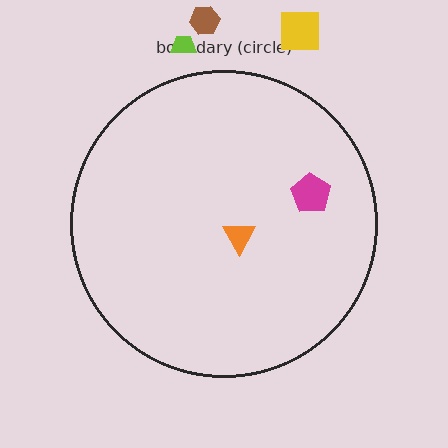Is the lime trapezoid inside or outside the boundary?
Outside.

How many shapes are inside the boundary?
2 inside, 3 outside.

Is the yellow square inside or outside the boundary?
Outside.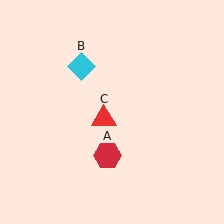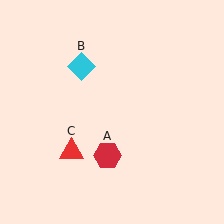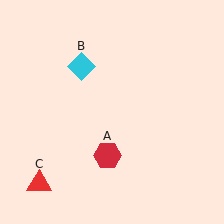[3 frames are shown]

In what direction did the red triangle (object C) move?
The red triangle (object C) moved down and to the left.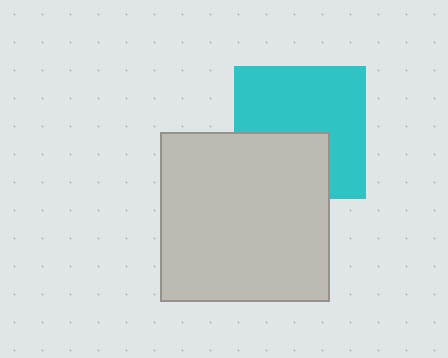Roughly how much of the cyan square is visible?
About half of it is visible (roughly 63%).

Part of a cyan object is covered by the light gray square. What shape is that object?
It is a square.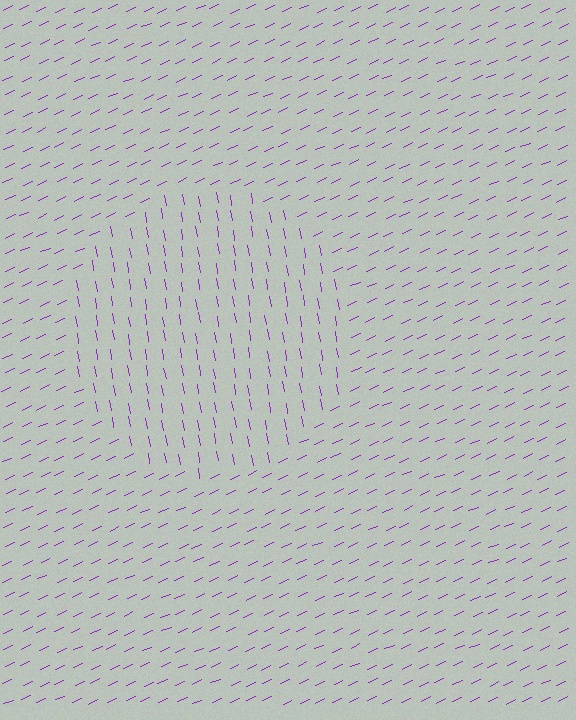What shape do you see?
I see a circle.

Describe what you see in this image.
The image is filled with small purple line segments. A circle region in the image has lines oriented differently from the surrounding lines, creating a visible texture boundary.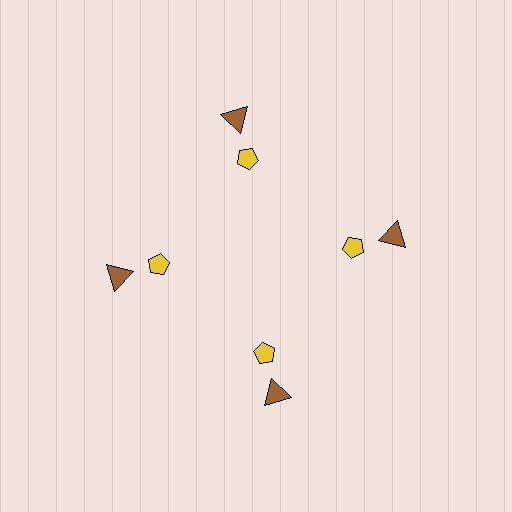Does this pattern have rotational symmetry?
Yes, this pattern has 4-fold rotational symmetry. It looks the same after rotating 90 degrees around the center.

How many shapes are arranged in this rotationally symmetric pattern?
There are 8 shapes, arranged in 4 groups of 2.